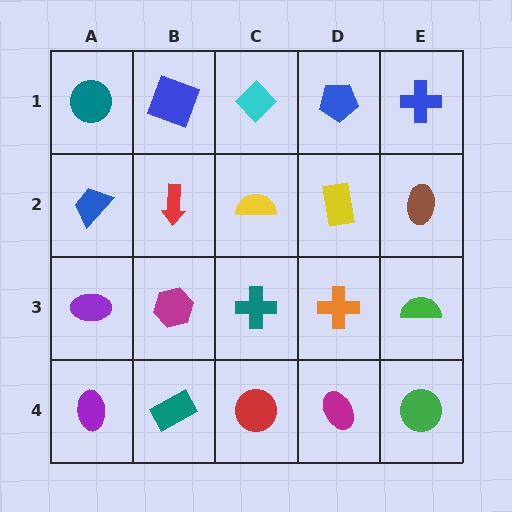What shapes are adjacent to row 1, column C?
A yellow semicircle (row 2, column C), a blue square (row 1, column B), a blue pentagon (row 1, column D).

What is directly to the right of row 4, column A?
A teal rectangle.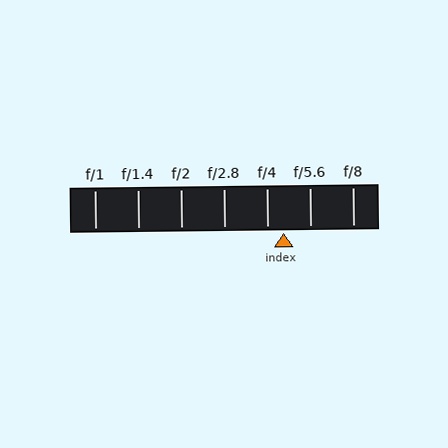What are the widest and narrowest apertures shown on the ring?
The widest aperture shown is f/1 and the narrowest is f/8.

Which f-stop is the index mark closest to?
The index mark is closest to f/4.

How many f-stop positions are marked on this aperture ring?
There are 7 f-stop positions marked.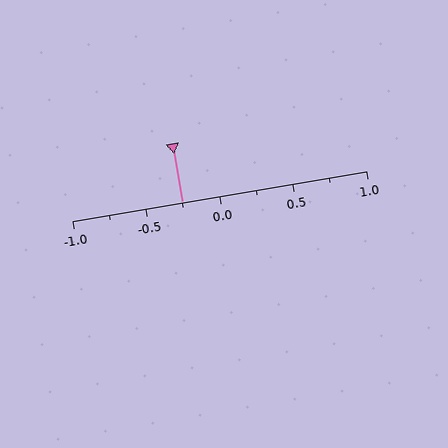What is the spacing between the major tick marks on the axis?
The major ticks are spaced 0.5 apart.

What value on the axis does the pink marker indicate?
The marker indicates approximately -0.25.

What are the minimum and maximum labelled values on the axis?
The axis runs from -1.0 to 1.0.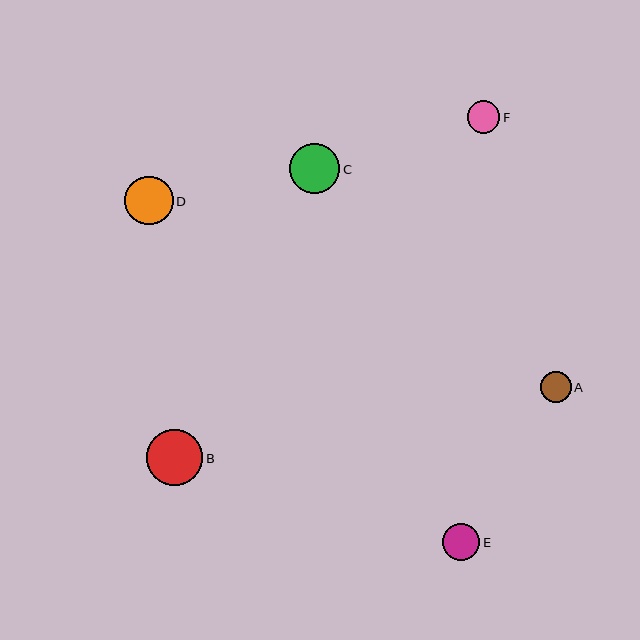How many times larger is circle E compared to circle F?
Circle E is approximately 1.1 times the size of circle F.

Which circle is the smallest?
Circle A is the smallest with a size of approximately 31 pixels.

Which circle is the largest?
Circle B is the largest with a size of approximately 56 pixels.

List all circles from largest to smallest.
From largest to smallest: B, C, D, E, F, A.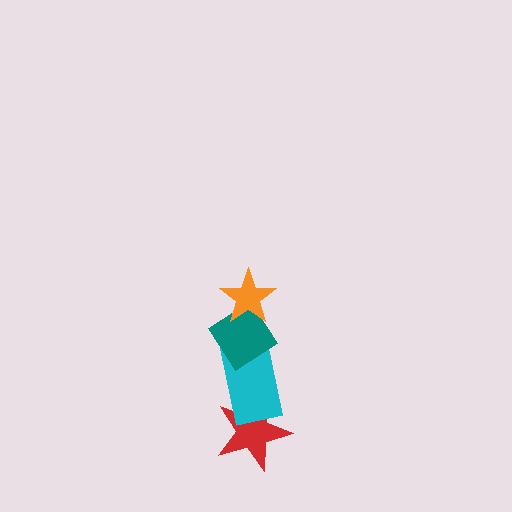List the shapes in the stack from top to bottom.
From top to bottom: the orange star, the teal diamond, the cyan rectangle, the red star.